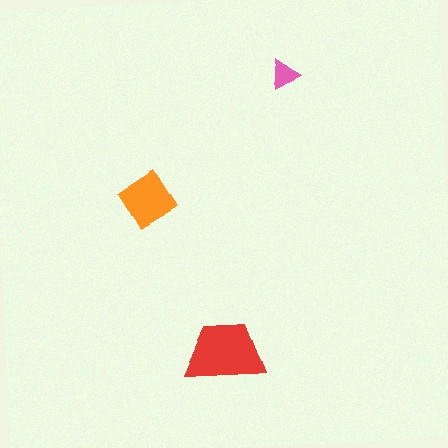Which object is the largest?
The red trapezoid.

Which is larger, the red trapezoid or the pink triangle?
The red trapezoid.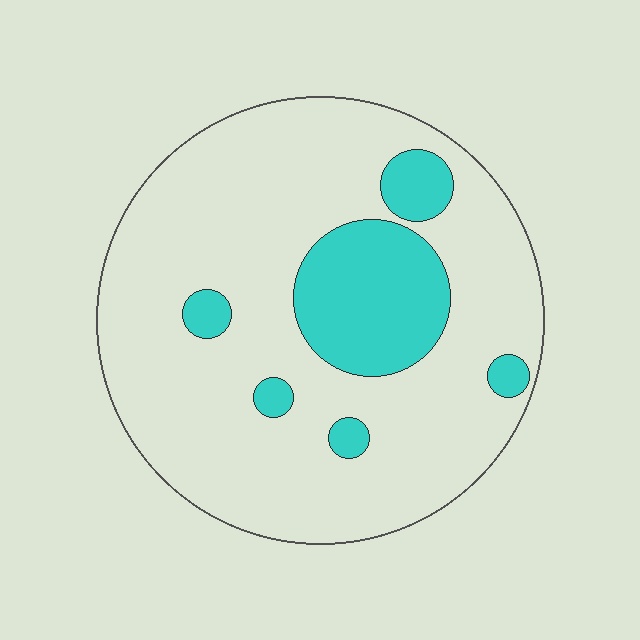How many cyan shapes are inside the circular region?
6.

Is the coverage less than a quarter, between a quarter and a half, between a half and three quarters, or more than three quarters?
Less than a quarter.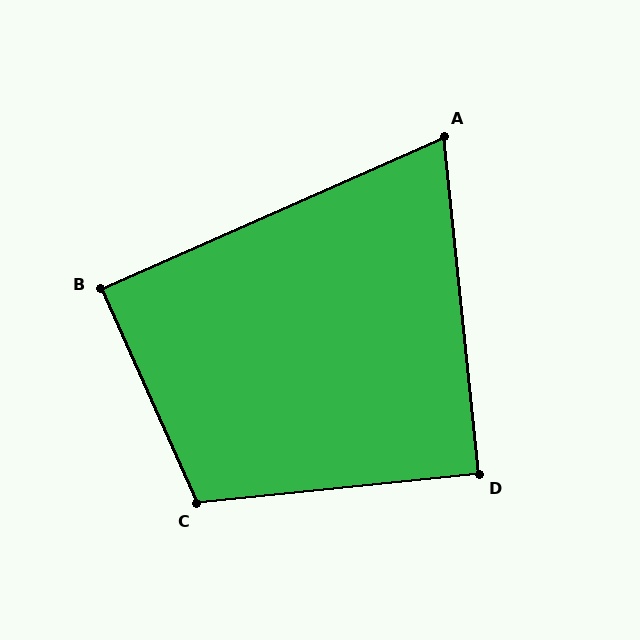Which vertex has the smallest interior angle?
A, at approximately 72 degrees.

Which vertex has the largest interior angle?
C, at approximately 108 degrees.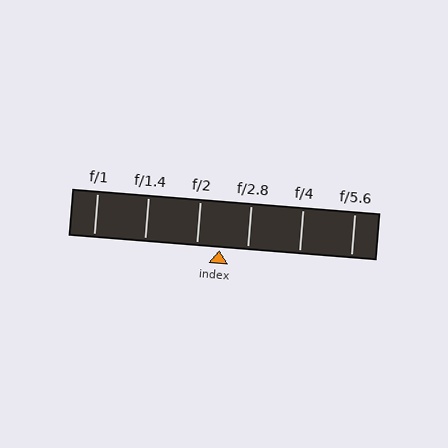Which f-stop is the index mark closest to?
The index mark is closest to f/2.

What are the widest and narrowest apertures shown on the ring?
The widest aperture shown is f/1 and the narrowest is f/5.6.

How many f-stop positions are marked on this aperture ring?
There are 6 f-stop positions marked.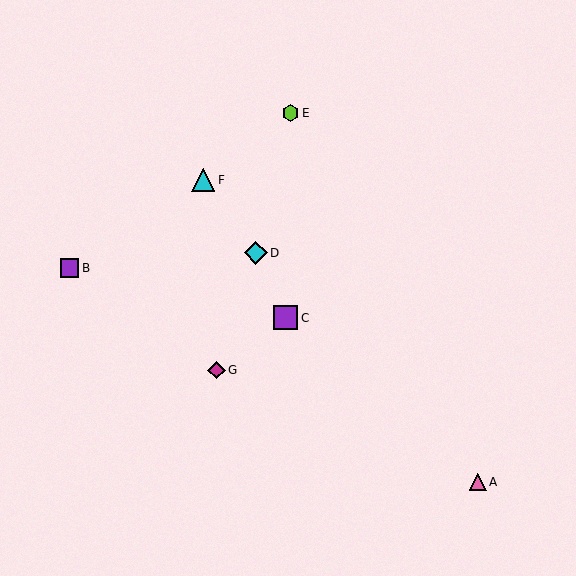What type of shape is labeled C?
Shape C is a purple square.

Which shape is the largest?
The purple square (labeled C) is the largest.